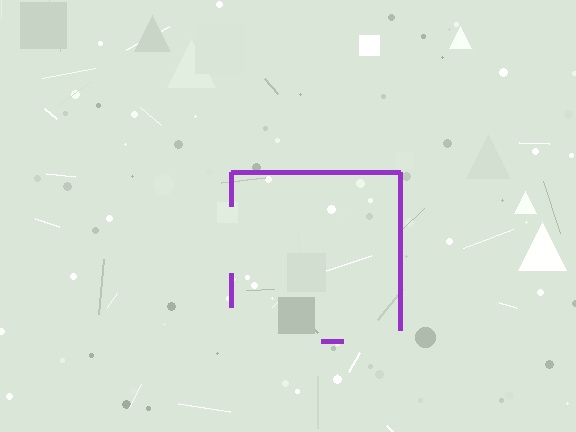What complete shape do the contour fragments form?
The contour fragments form a square.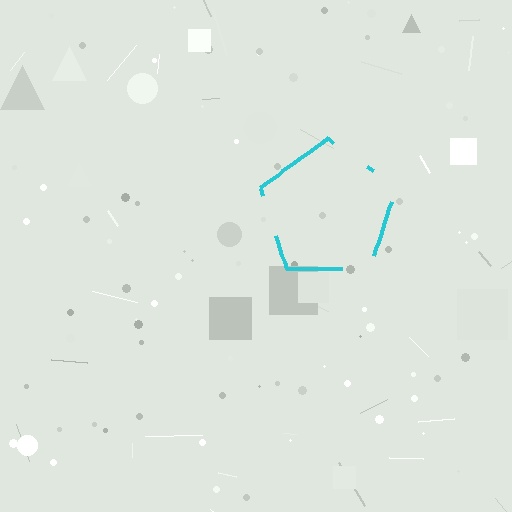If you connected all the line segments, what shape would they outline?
They would outline a pentagon.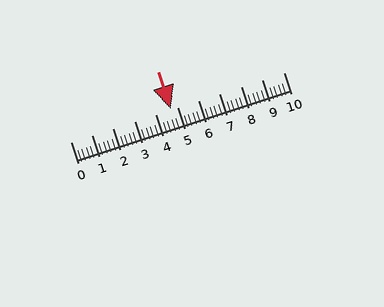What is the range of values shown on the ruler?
The ruler shows values from 0 to 10.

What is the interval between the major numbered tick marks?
The major tick marks are spaced 1 units apart.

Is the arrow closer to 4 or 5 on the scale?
The arrow is closer to 5.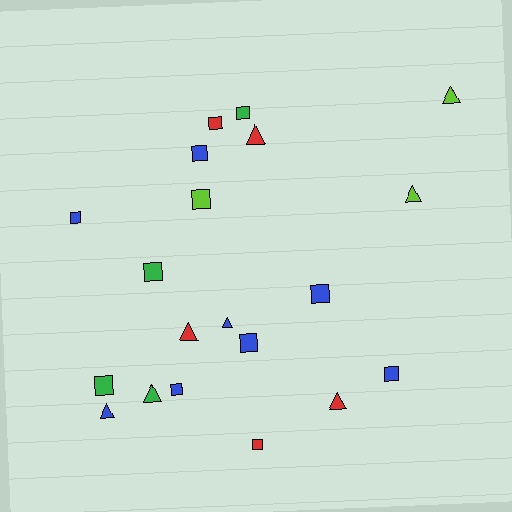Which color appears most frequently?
Blue, with 8 objects.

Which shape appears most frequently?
Square, with 12 objects.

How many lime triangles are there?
There are 2 lime triangles.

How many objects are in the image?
There are 20 objects.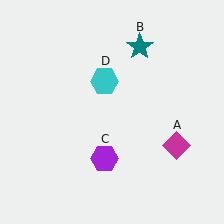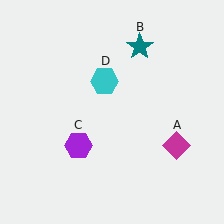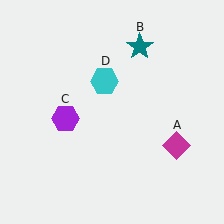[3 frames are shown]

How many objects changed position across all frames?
1 object changed position: purple hexagon (object C).